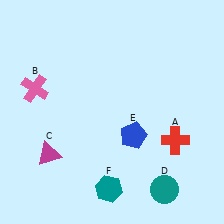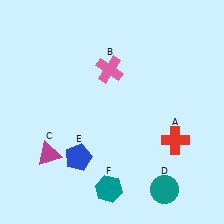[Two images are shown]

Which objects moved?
The objects that moved are: the pink cross (B), the blue pentagon (E).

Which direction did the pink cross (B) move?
The pink cross (B) moved right.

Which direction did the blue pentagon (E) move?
The blue pentagon (E) moved left.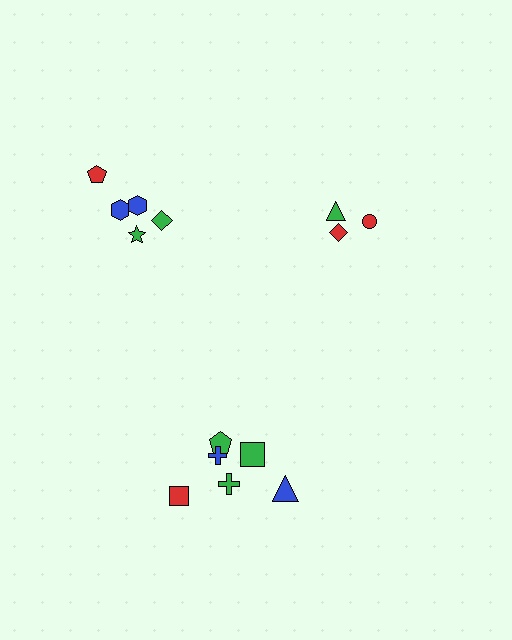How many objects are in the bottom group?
There are 6 objects.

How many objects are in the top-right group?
There are 3 objects.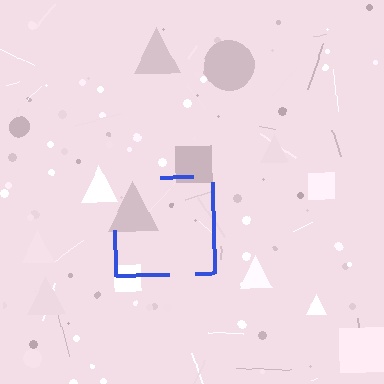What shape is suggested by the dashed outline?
The dashed outline suggests a square.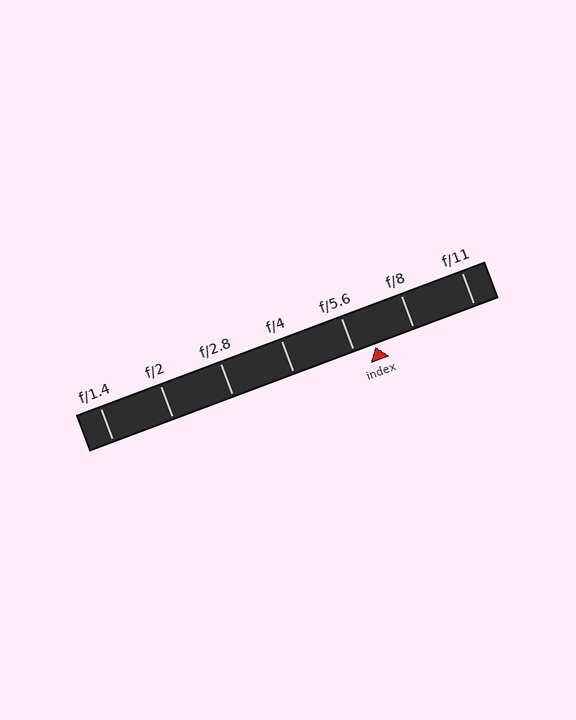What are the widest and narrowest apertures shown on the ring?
The widest aperture shown is f/1.4 and the narrowest is f/11.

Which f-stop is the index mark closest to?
The index mark is closest to f/5.6.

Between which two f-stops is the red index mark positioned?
The index mark is between f/5.6 and f/8.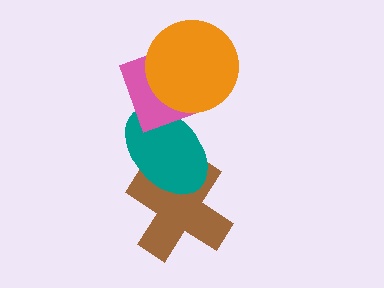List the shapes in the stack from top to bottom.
From top to bottom: the orange circle, the pink diamond, the teal ellipse, the brown cross.